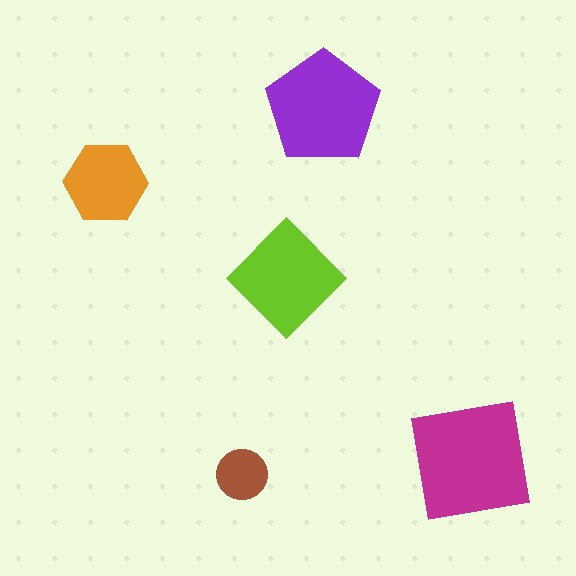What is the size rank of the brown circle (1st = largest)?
5th.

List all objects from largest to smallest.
The magenta square, the purple pentagon, the lime diamond, the orange hexagon, the brown circle.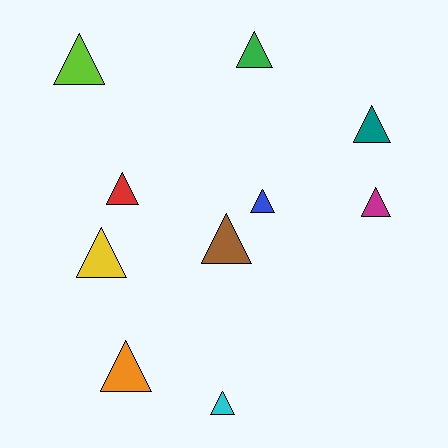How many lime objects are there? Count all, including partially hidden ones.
There is 1 lime object.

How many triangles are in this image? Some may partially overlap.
There are 10 triangles.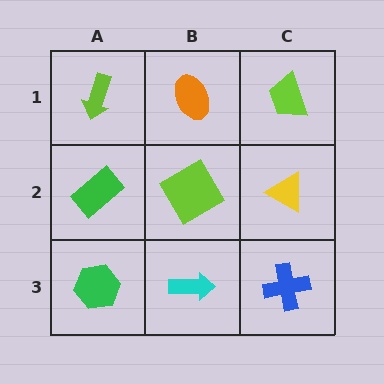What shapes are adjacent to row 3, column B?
A lime diamond (row 2, column B), a green hexagon (row 3, column A), a blue cross (row 3, column C).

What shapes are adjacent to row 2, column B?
An orange ellipse (row 1, column B), a cyan arrow (row 3, column B), a green rectangle (row 2, column A), a yellow triangle (row 2, column C).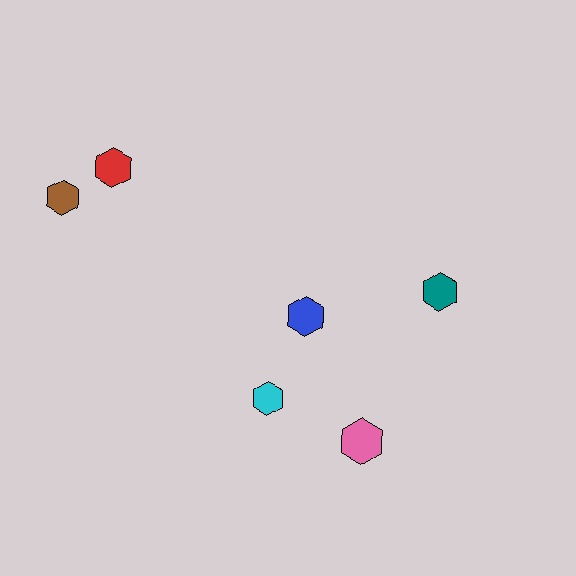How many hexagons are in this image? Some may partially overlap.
There are 6 hexagons.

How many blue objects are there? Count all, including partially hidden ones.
There is 1 blue object.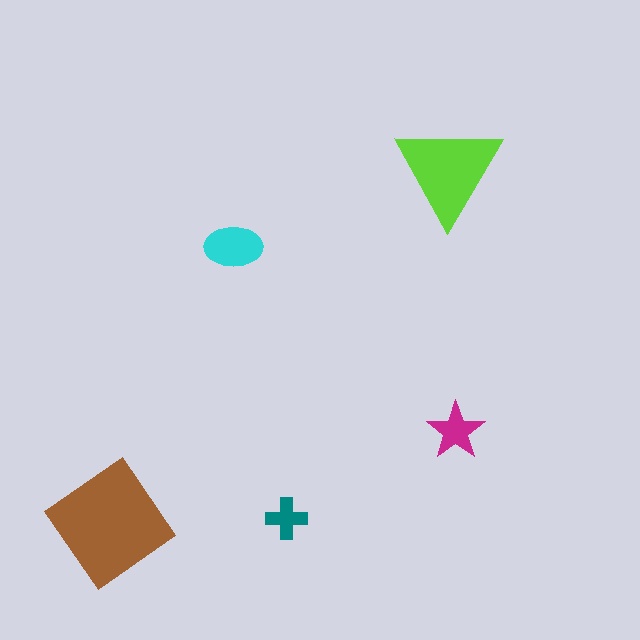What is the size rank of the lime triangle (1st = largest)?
2nd.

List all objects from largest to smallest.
The brown diamond, the lime triangle, the cyan ellipse, the magenta star, the teal cross.